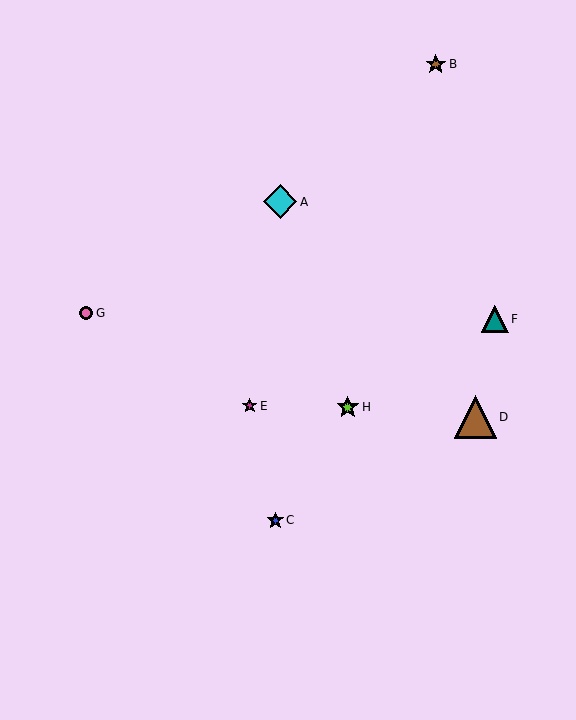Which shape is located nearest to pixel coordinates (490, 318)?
The teal triangle (labeled F) at (495, 319) is nearest to that location.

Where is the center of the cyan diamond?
The center of the cyan diamond is at (280, 202).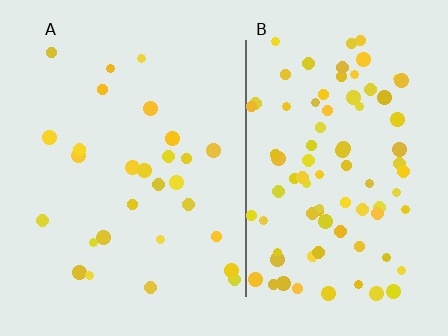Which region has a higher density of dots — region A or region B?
B (the right).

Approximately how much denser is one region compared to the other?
Approximately 3.1× — region B over region A.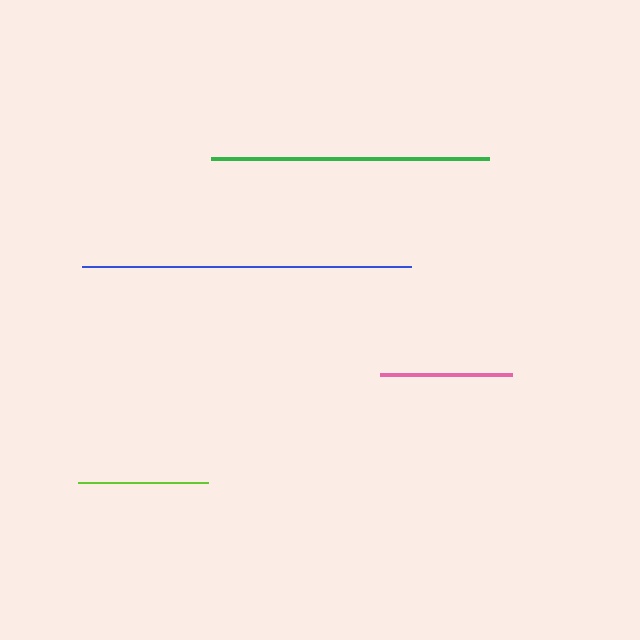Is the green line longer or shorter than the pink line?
The green line is longer than the pink line.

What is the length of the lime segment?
The lime segment is approximately 130 pixels long.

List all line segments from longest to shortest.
From longest to shortest: blue, green, pink, lime.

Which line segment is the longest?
The blue line is the longest at approximately 330 pixels.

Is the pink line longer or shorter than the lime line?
The pink line is longer than the lime line.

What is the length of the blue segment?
The blue segment is approximately 330 pixels long.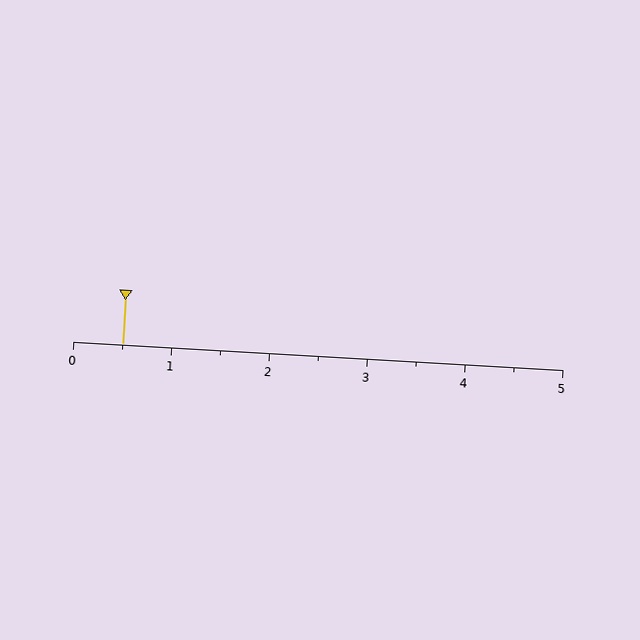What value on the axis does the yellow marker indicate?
The marker indicates approximately 0.5.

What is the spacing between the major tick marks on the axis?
The major ticks are spaced 1 apart.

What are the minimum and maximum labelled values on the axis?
The axis runs from 0 to 5.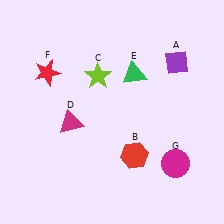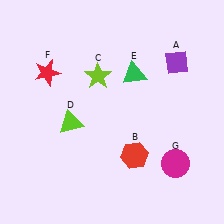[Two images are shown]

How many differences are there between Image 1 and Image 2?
There is 1 difference between the two images.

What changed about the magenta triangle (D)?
In Image 1, D is magenta. In Image 2, it changed to lime.